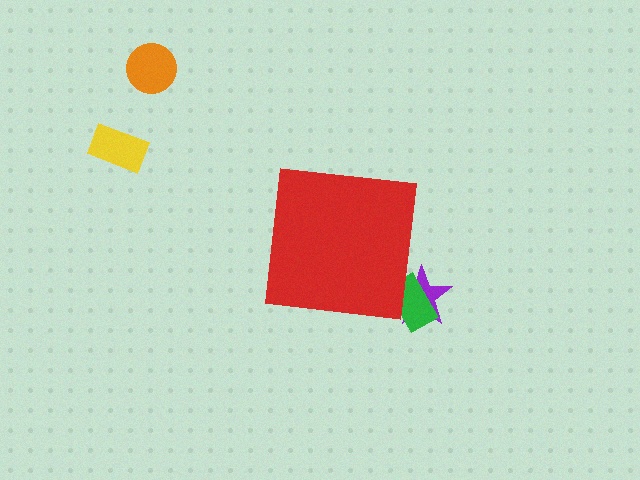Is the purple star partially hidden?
Yes, the purple star is partially hidden behind the red square.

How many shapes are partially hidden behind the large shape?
2 shapes are partially hidden.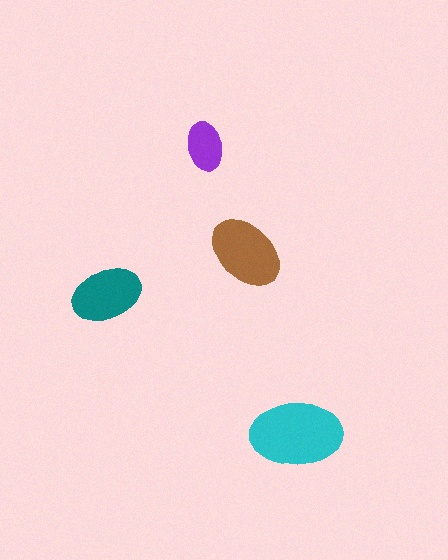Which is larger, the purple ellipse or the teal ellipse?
The teal one.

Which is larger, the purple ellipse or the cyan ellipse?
The cyan one.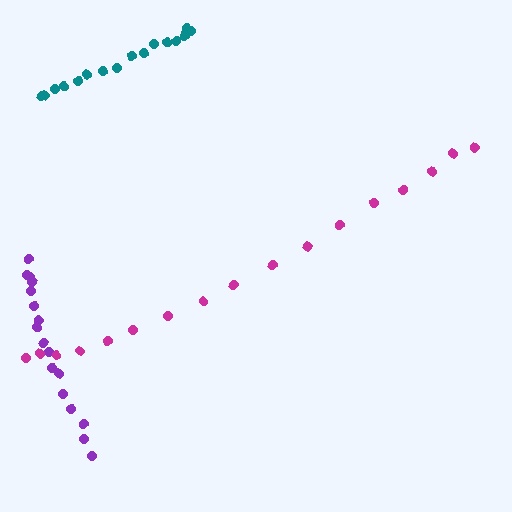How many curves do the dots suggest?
There are 3 distinct paths.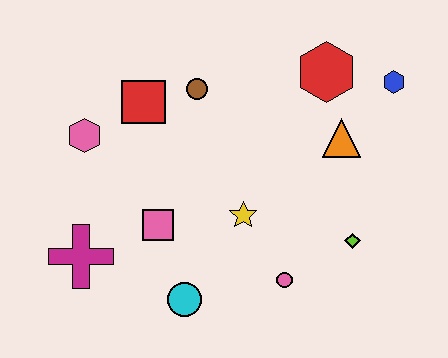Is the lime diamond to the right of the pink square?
Yes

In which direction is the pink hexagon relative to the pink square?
The pink hexagon is above the pink square.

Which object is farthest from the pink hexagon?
The blue hexagon is farthest from the pink hexagon.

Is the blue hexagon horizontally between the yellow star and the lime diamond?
No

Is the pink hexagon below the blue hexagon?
Yes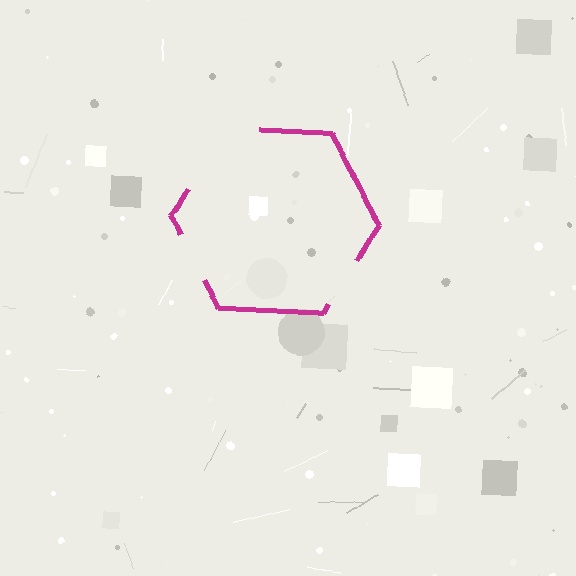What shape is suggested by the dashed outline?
The dashed outline suggests a hexagon.